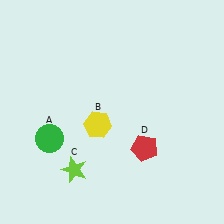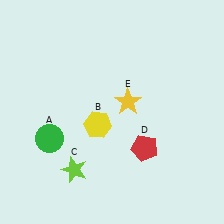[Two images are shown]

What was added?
A yellow star (E) was added in Image 2.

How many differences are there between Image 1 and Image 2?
There is 1 difference between the two images.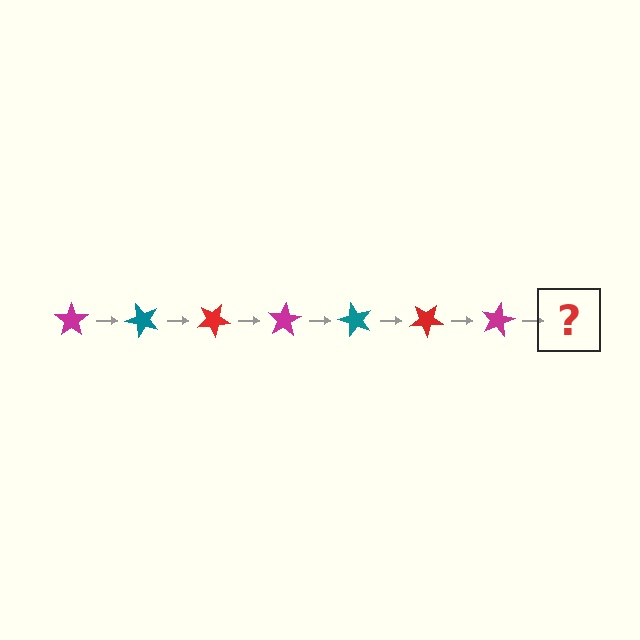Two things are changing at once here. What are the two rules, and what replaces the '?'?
The two rules are that it rotates 50 degrees each step and the color cycles through magenta, teal, and red. The '?' should be a teal star, rotated 350 degrees from the start.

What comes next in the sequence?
The next element should be a teal star, rotated 350 degrees from the start.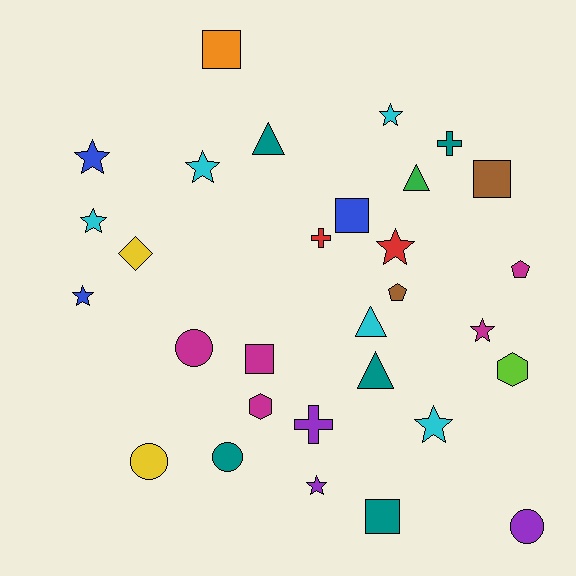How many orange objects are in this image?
There is 1 orange object.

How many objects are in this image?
There are 30 objects.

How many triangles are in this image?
There are 4 triangles.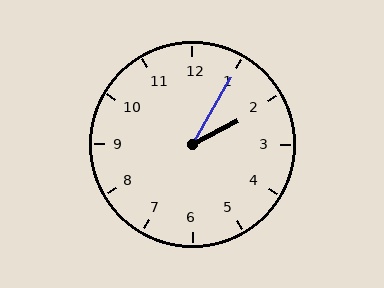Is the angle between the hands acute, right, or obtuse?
It is acute.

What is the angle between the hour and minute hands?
Approximately 32 degrees.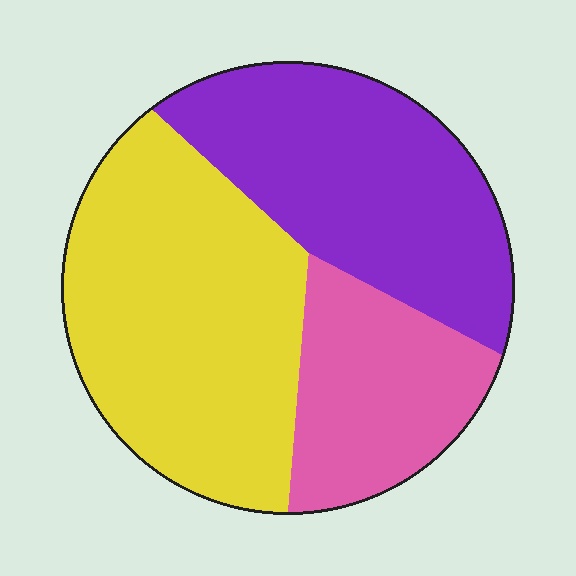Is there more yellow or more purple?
Yellow.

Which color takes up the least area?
Pink, at roughly 20%.